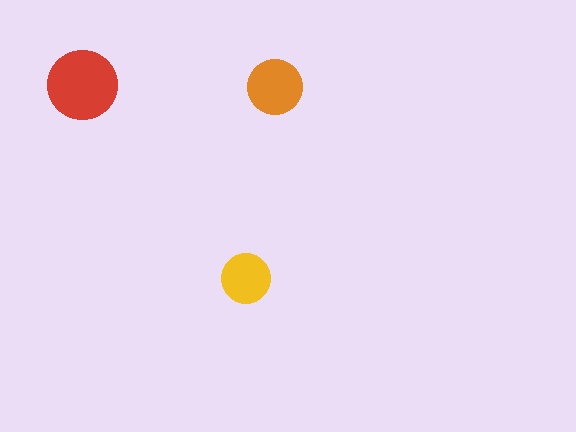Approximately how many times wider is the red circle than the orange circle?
About 1.5 times wider.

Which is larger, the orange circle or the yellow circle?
The orange one.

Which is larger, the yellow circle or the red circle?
The red one.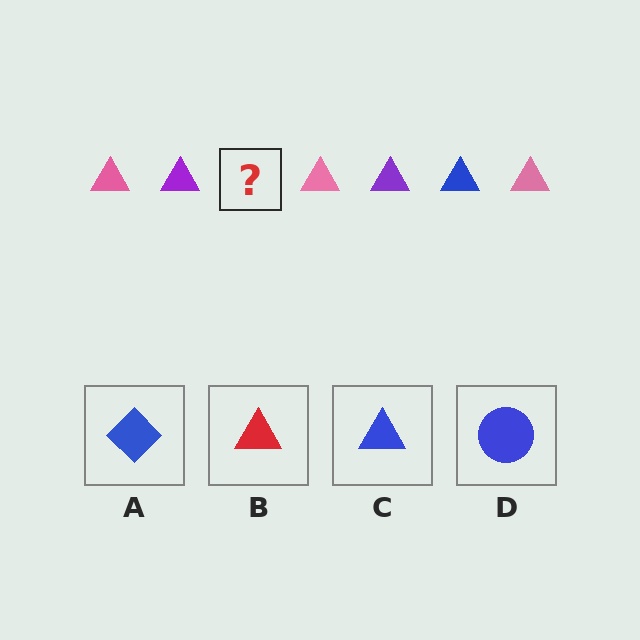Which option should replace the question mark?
Option C.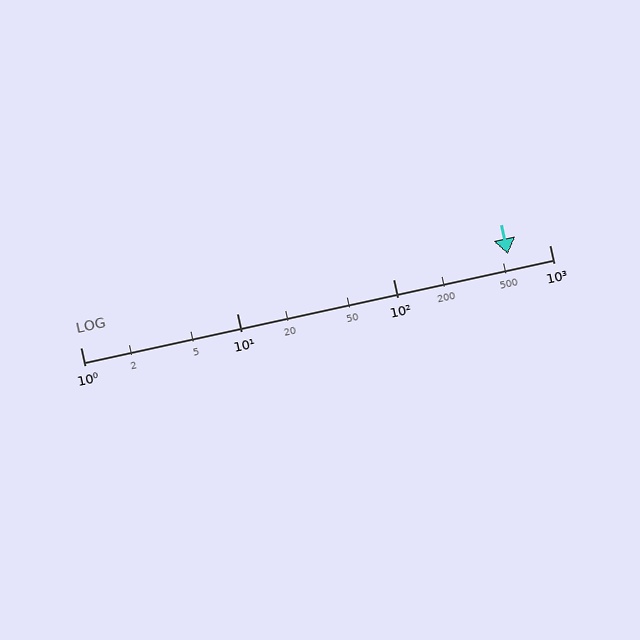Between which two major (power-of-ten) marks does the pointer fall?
The pointer is between 100 and 1000.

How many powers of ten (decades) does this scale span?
The scale spans 3 decades, from 1 to 1000.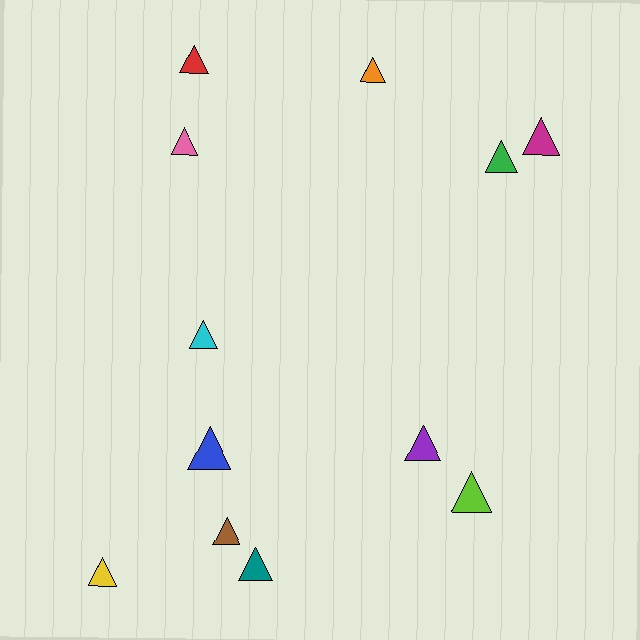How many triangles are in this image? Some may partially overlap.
There are 12 triangles.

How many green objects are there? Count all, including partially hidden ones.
There is 1 green object.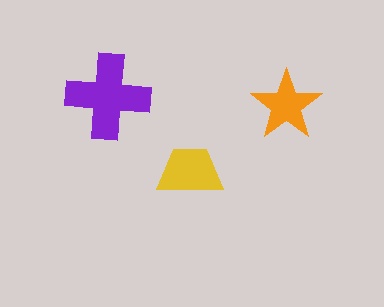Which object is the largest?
The purple cross.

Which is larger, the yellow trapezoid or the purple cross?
The purple cross.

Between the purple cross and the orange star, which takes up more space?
The purple cross.